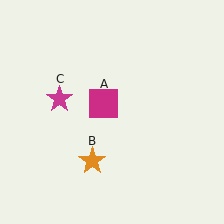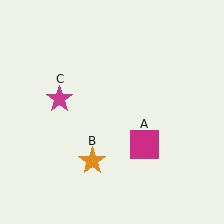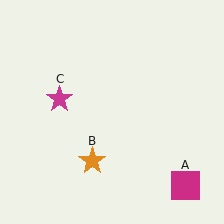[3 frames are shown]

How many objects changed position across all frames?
1 object changed position: magenta square (object A).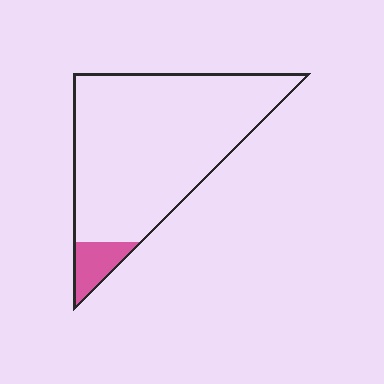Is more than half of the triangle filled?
No.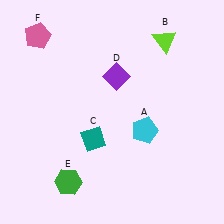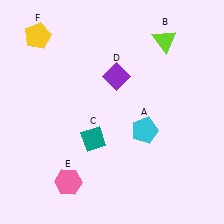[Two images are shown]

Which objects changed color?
E changed from green to pink. F changed from pink to yellow.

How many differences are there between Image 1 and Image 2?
There are 2 differences between the two images.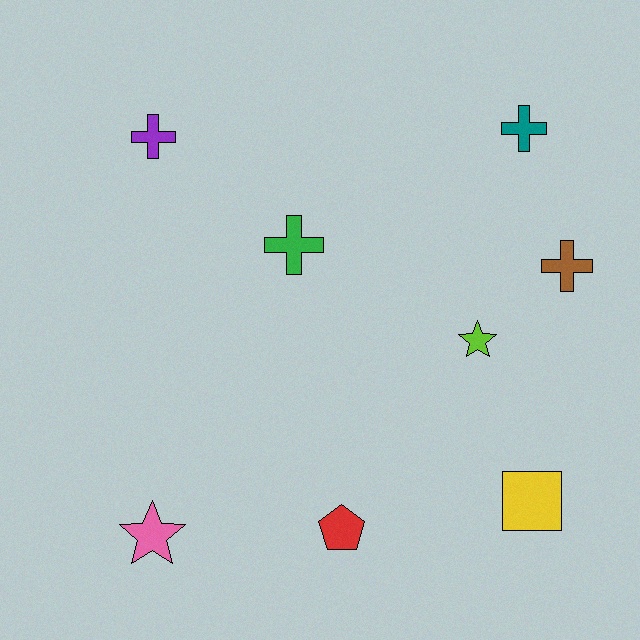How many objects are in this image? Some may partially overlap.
There are 8 objects.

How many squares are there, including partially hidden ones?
There is 1 square.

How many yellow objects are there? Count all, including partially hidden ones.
There is 1 yellow object.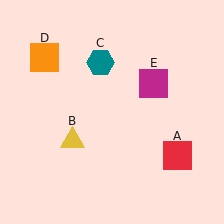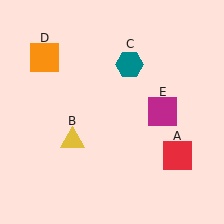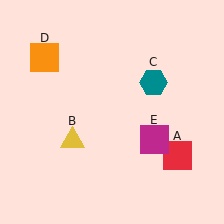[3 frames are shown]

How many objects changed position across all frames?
2 objects changed position: teal hexagon (object C), magenta square (object E).